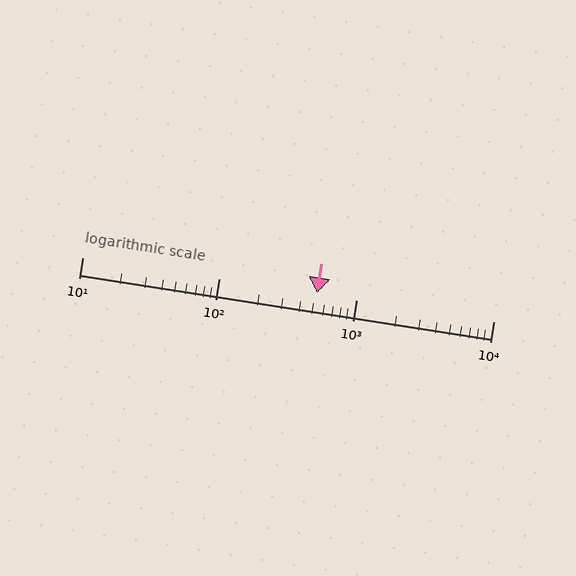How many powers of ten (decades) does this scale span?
The scale spans 3 decades, from 10 to 10000.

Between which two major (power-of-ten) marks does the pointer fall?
The pointer is between 100 and 1000.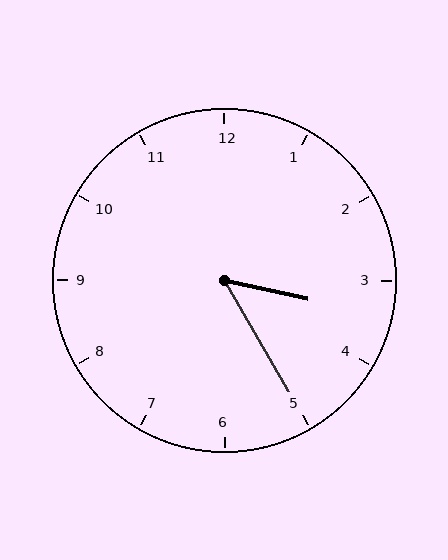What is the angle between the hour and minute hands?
Approximately 48 degrees.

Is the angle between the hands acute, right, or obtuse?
It is acute.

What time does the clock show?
3:25.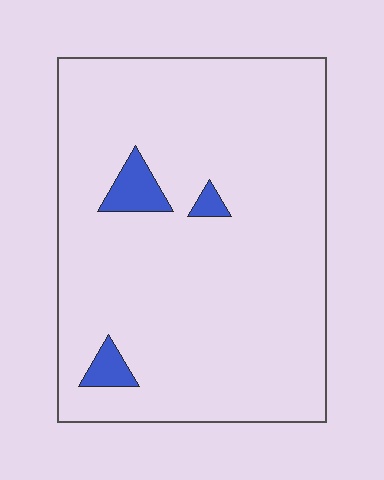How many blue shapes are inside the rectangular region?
3.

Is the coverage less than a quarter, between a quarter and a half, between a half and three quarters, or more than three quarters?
Less than a quarter.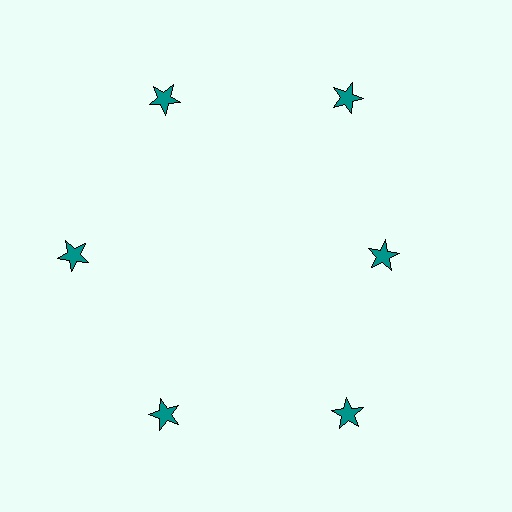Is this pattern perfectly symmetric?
No. The 6 teal stars are arranged in a ring, but one element near the 3 o'clock position is pulled inward toward the center, breaking the 6-fold rotational symmetry.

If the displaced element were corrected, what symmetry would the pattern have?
It would have 6-fold rotational symmetry — the pattern would map onto itself every 60 degrees.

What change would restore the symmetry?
The symmetry would be restored by moving it outward, back onto the ring so that all 6 stars sit at equal angles and equal distance from the center.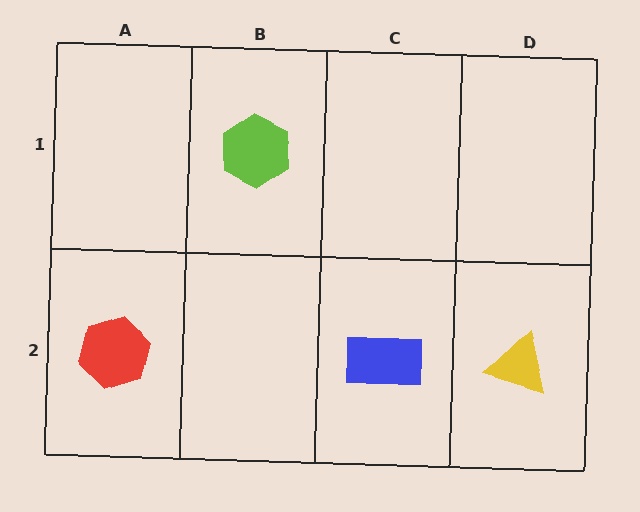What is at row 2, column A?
A red hexagon.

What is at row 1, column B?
A lime hexagon.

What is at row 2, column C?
A blue rectangle.